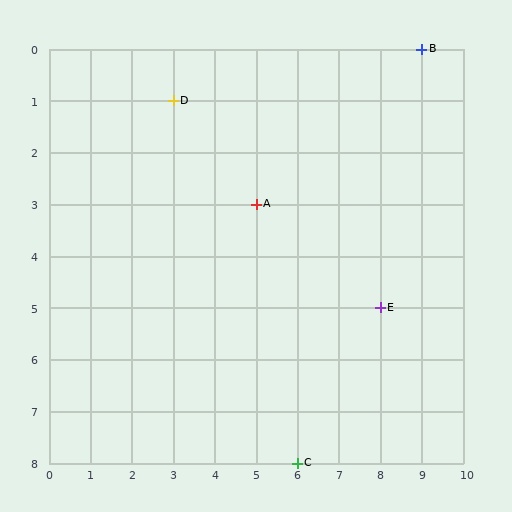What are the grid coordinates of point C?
Point C is at grid coordinates (6, 8).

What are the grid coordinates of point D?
Point D is at grid coordinates (3, 1).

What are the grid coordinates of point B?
Point B is at grid coordinates (9, 0).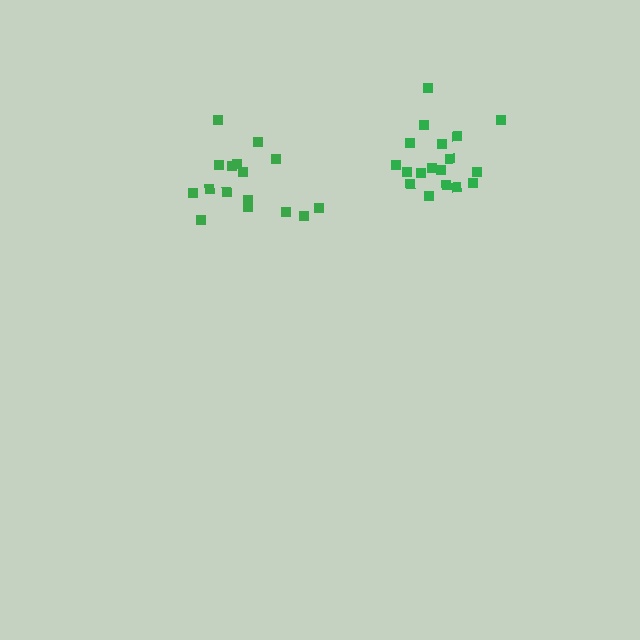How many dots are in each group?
Group 1: 17 dots, Group 2: 18 dots (35 total).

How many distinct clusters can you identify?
There are 2 distinct clusters.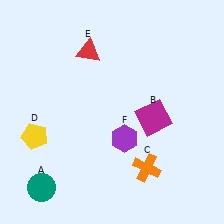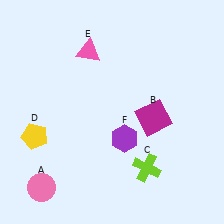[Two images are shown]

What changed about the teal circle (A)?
In Image 1, A is teal. In Image 2, it changed to pink.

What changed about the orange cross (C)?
In Image 1, C is orange. In Image 2, it changed to lime.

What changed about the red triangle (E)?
In Image 1, E is red. In Image 2, it changed to pink.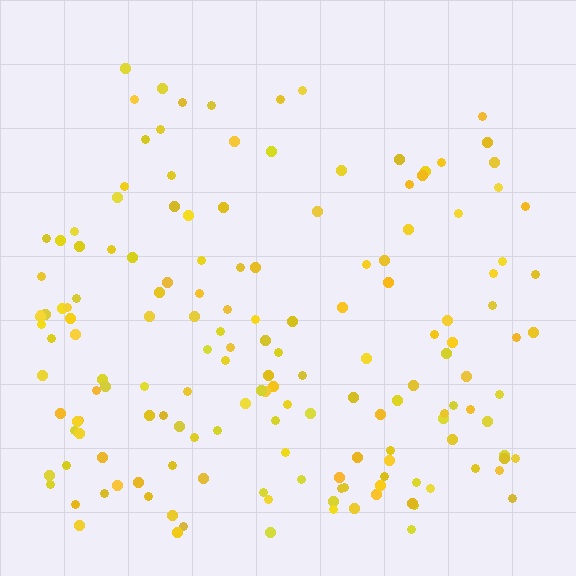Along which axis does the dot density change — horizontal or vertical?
Vertical.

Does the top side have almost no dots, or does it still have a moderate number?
Still a moderate number, just noticeably fewer than the bottom.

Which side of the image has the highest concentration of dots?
The bottom.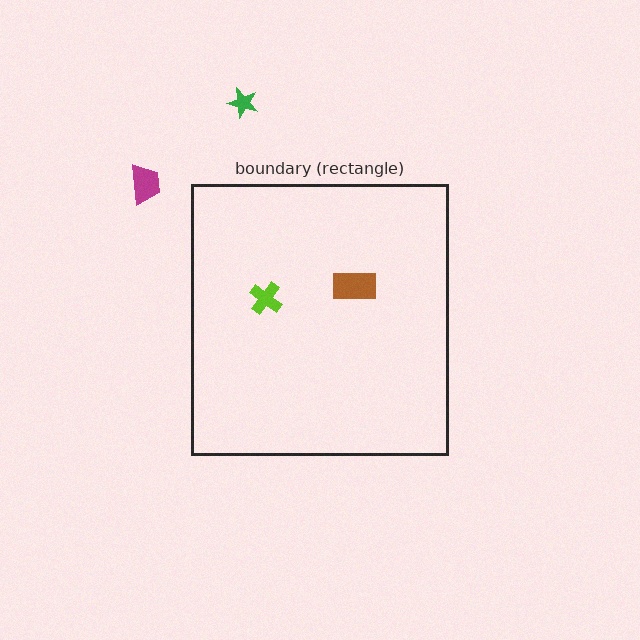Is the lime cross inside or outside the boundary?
Inside.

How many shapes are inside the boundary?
2 inside, 2 outside.